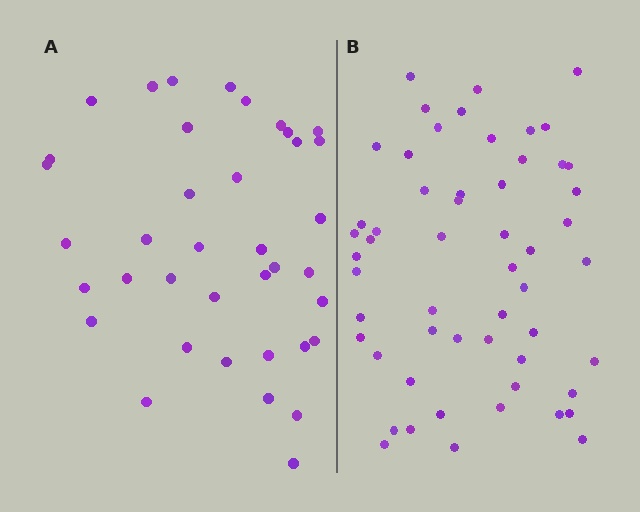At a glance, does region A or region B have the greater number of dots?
Region B (the right region) has more dots.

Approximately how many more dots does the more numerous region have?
Region B has approximately 15 more dots than region A.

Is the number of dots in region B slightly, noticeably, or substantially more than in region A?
Region B has noticeably more, but not dramatically so. The ratio is roughly 1.4 to 1.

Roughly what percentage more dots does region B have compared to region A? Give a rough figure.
About 45% more.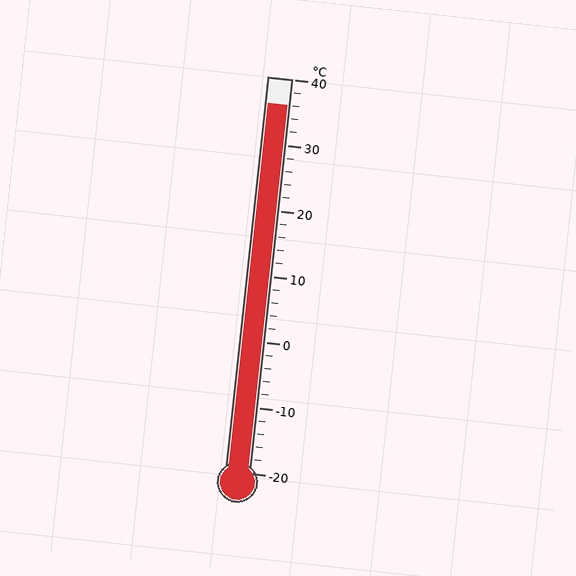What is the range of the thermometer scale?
The thermometer scale ranges from -20°C to 40°C.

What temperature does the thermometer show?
The thermometer shows approximately 36°C.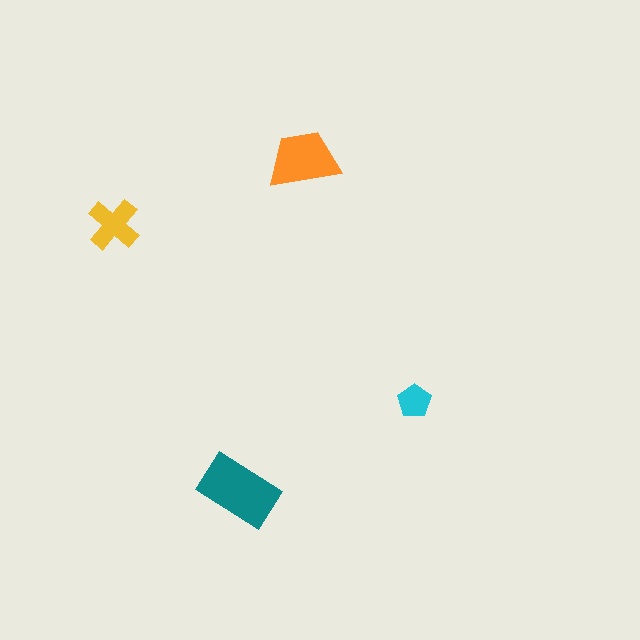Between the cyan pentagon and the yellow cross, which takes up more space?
The yellow cross.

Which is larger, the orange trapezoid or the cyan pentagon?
The orange trapezoid.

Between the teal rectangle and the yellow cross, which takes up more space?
The teal rectangle.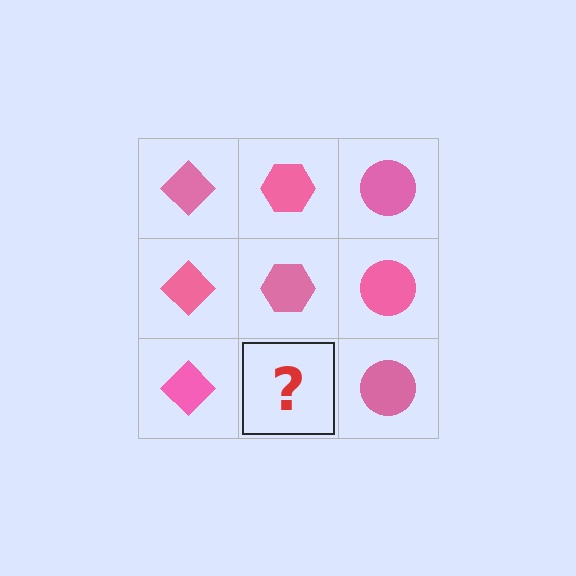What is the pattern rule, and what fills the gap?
The rule is that each column has a consistent shape. The gap should be filled with a pink hexagon.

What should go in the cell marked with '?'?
The missing cell should contain a pink hexagon.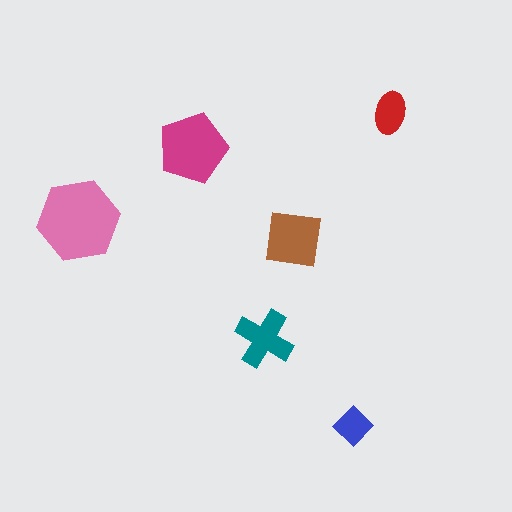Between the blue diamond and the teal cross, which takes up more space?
The teal cross.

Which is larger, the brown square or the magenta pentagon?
The magenta pentagon.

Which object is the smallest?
The blue diamond.